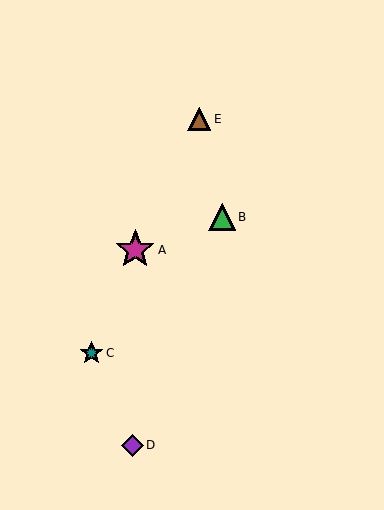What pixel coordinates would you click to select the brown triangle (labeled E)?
Click at (199, 119) to select the brown triangle E.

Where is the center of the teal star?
The center of the teal star is at (92, 353).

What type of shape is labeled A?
Shape A is a magenta star.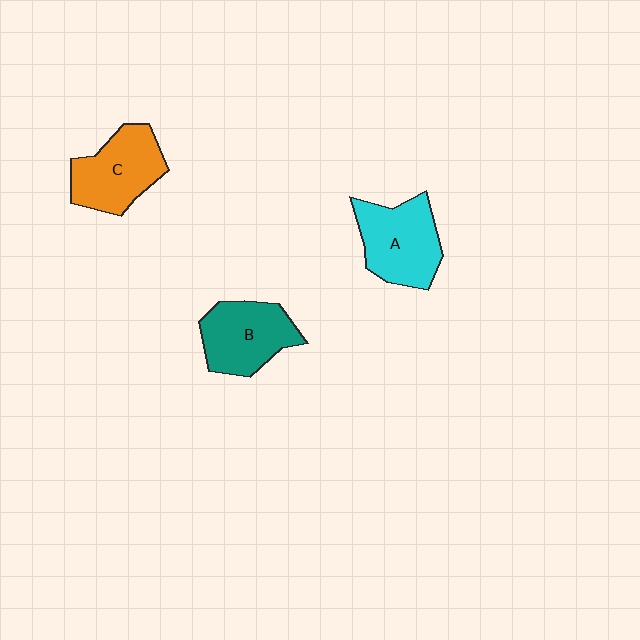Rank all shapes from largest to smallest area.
From largest to smallest: A (cyan), C (orange), B (teal).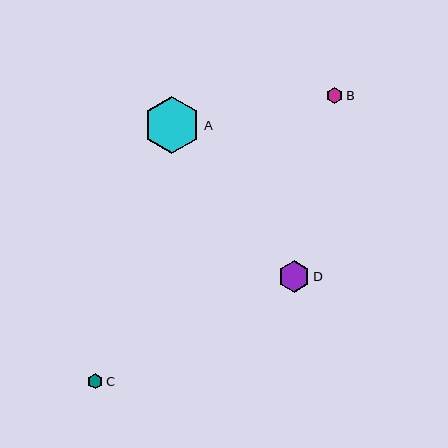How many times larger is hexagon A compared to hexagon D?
Hexagon A is approximately 1.8 times the size of hexagon D.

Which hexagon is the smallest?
Hexagon C is the smallest with a size of approximately 16 pixels.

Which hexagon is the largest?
Hexagon A is the largest with a size of approximately 58 pixels.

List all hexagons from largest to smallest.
From largest to smallest: A, D, B, C.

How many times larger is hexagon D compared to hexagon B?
Hexagon D is approximately 1.9 times the size of hexagon B.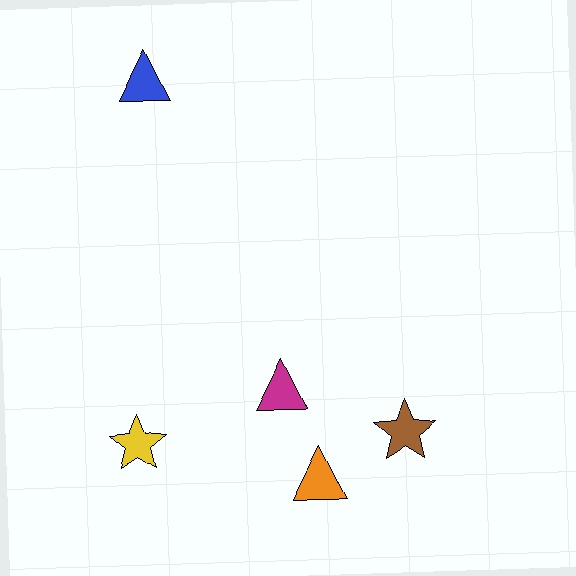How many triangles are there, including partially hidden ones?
There are 3 triangles.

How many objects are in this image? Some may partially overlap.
There are 5 objects.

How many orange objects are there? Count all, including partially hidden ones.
There is 1 orange object.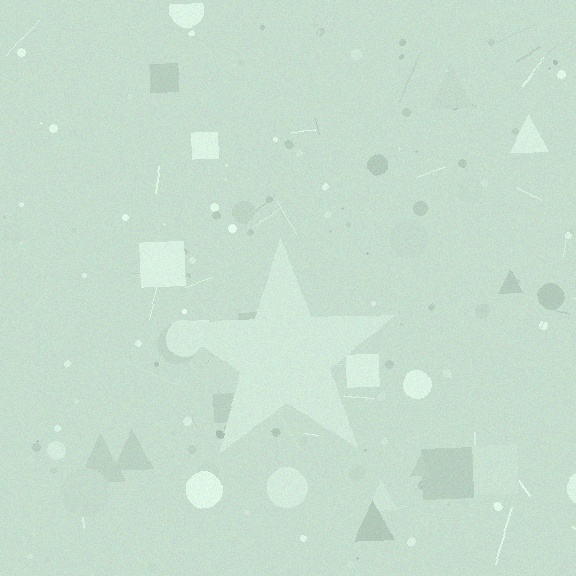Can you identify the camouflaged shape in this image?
The camouflaged shape is a star.